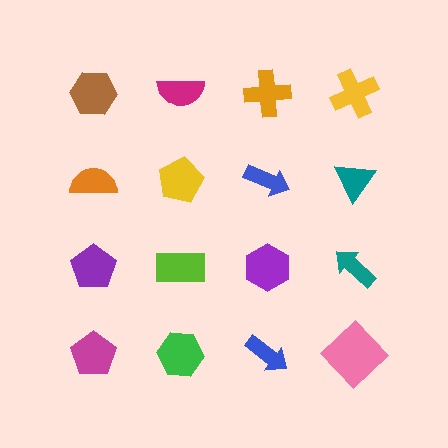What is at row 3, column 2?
A lime rectangle.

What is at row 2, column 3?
A blue arrow.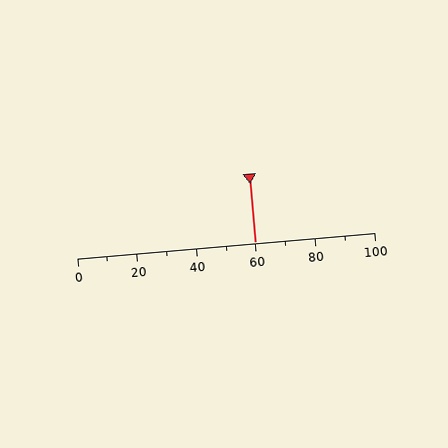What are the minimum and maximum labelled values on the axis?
The axis runs from 0 to 100.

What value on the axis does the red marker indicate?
The marker indicates approximately 60.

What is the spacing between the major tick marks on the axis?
The major ticks are spaced 20 apart.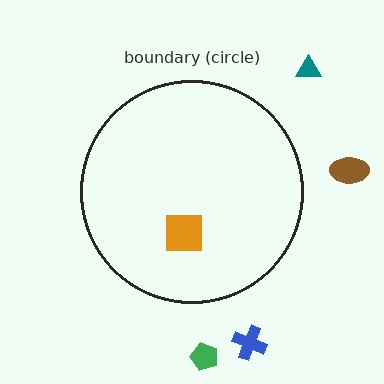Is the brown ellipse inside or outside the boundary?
Outside.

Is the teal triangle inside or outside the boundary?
Outside.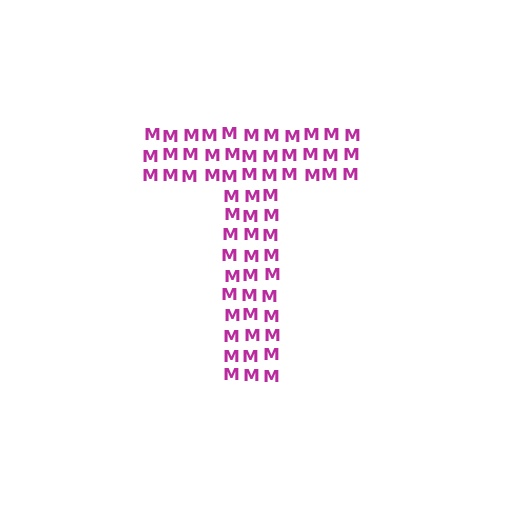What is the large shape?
The large shape is the letter T.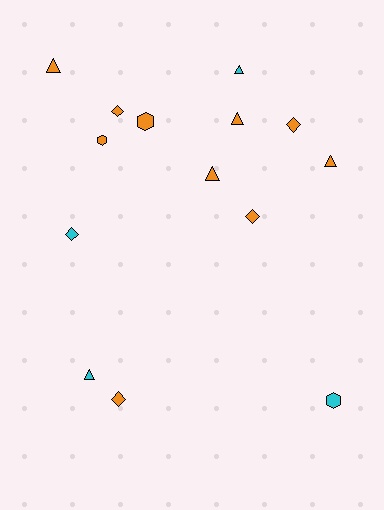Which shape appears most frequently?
Triangle, with 6 objects.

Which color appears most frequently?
Orange, with 10 objects.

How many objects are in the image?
There are 14 objects.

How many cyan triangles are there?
There are 2 cyan triangles.